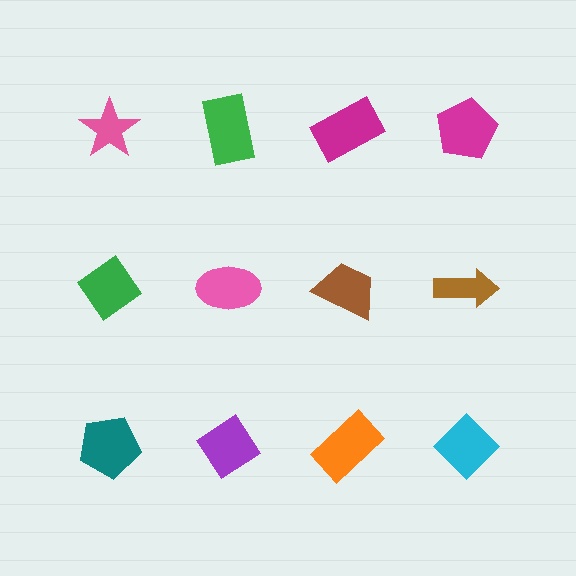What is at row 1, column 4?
A magenta pentagon.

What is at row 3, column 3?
An orange rectangle.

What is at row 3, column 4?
A cyan diamond.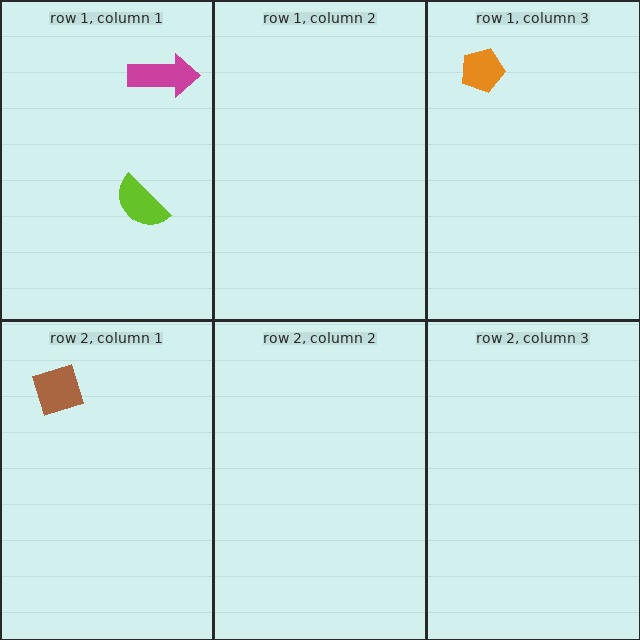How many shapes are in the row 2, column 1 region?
1.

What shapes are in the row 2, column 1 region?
The brown diamond.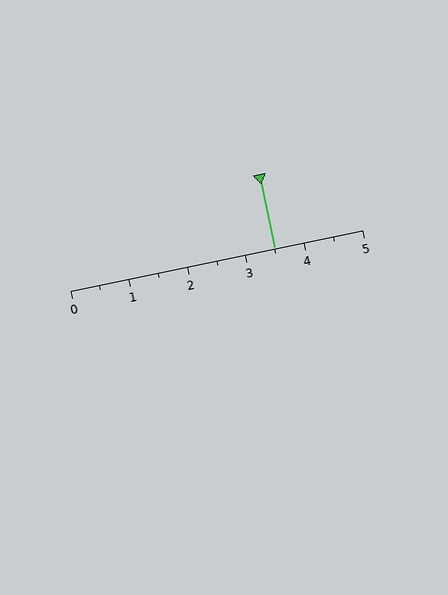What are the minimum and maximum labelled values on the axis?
The axis runs from 0 to 5.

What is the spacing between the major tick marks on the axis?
The major ticks are spaced 1 apart.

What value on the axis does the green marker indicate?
The marker indicates approximately 3.5.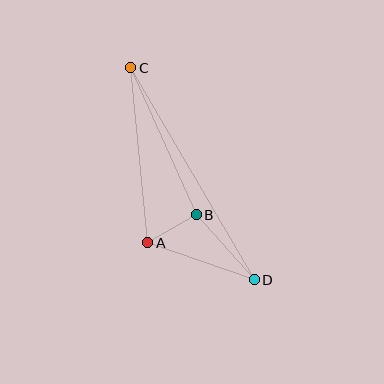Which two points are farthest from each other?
Points C and D are farthest from each other.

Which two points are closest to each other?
Points A and B are closest to each other.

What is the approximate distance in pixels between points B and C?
The distance between B and C is approximately 161 pixels.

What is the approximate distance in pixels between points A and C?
The distance between A and C is approximately 176 pixels.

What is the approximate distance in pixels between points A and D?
The distance between A and D is approximately 113 pixels.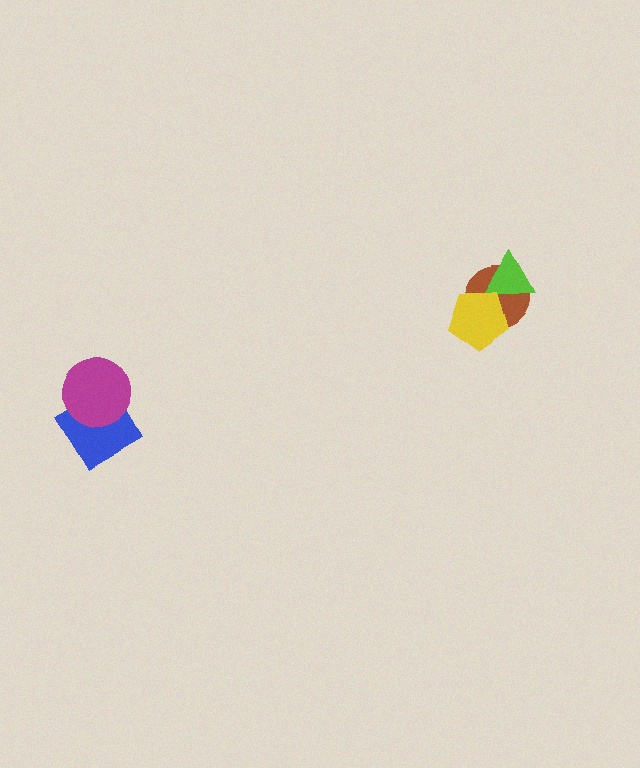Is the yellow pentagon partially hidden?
No, no other shape covers it.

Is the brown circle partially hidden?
Yes, it is partially covered by another shape.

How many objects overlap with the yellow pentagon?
2 objects overlap with the yellow pentagon.